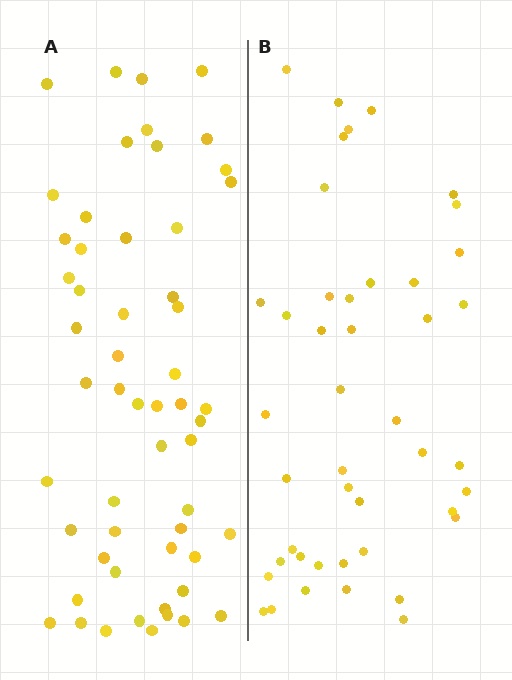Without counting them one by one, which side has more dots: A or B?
Region A (the left region) has more dots.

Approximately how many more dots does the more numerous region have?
Region A has roughly 12 or so more dots than region B.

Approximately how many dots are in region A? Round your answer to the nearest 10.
About 60 dots. (The exact count is 55, which rounds to 60.)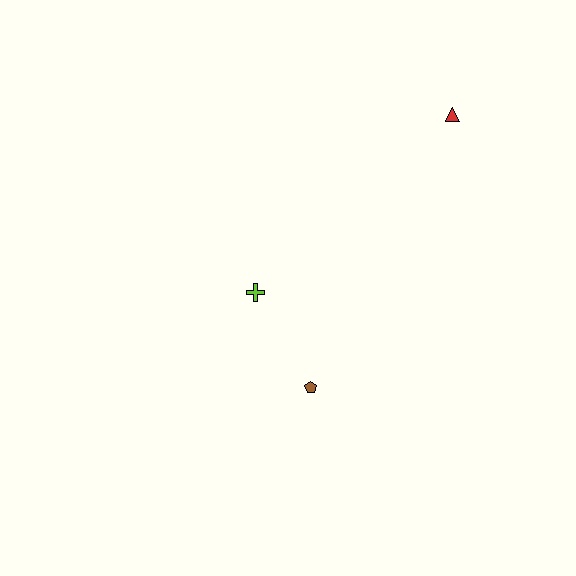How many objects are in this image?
There are 3 objects.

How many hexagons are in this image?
There are no hexagons.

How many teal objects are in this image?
There are no teal objects.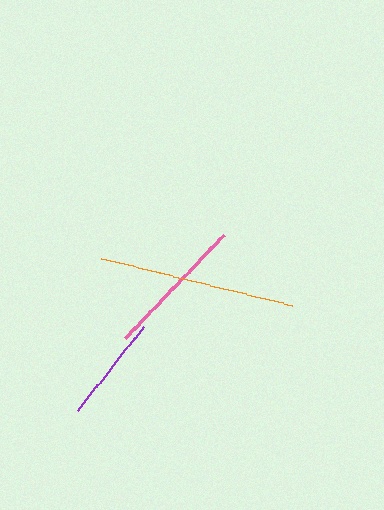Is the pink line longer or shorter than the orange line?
The orange line is longer than the pink line.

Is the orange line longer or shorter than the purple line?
The orange line is longer than the purple line.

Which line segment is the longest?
The orange line is the longest at approximately 196 pixels.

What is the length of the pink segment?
The pink segment is approximately 143 pixels long.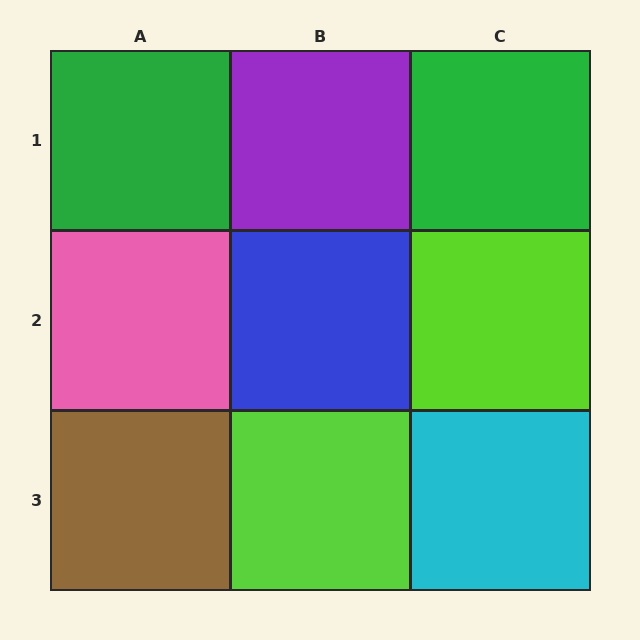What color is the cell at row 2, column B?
Blue.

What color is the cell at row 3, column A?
Brown.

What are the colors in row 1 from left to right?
Green, purple, green.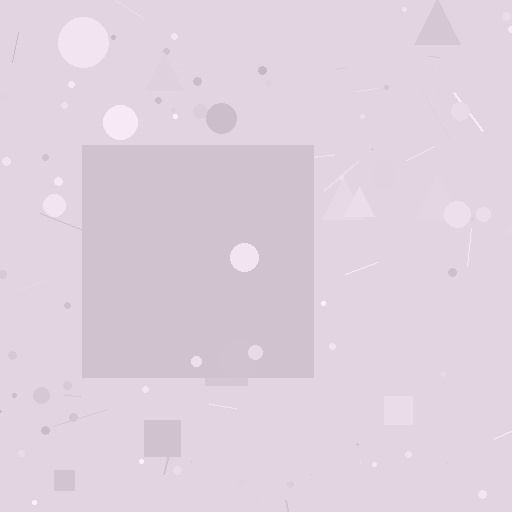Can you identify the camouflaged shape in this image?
The camouflaged shape is a square.